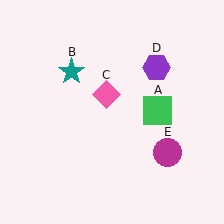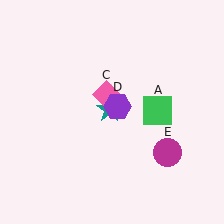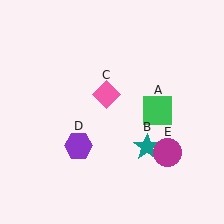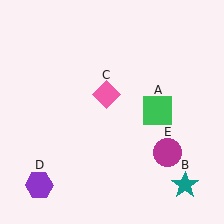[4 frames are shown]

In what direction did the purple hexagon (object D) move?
The purple hexagon (object D) moved down and to the left.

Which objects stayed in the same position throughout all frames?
Green square (object A) and pink diamond (object C) and magenta circle (object E) remained stationary.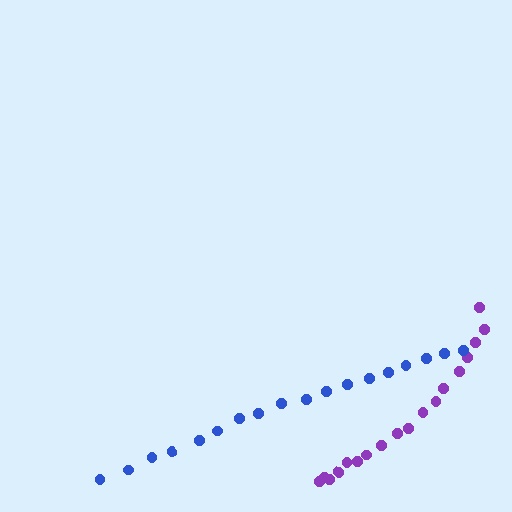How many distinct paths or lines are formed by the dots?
There are 2 distinct paths.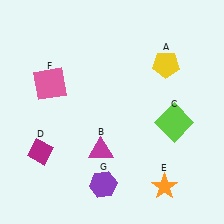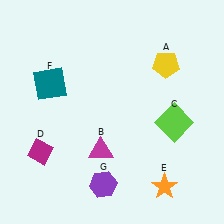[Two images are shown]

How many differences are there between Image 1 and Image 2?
There is 1 difference between the two images.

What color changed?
The square (F) changed from pink in Image 1 to teal in Image 2.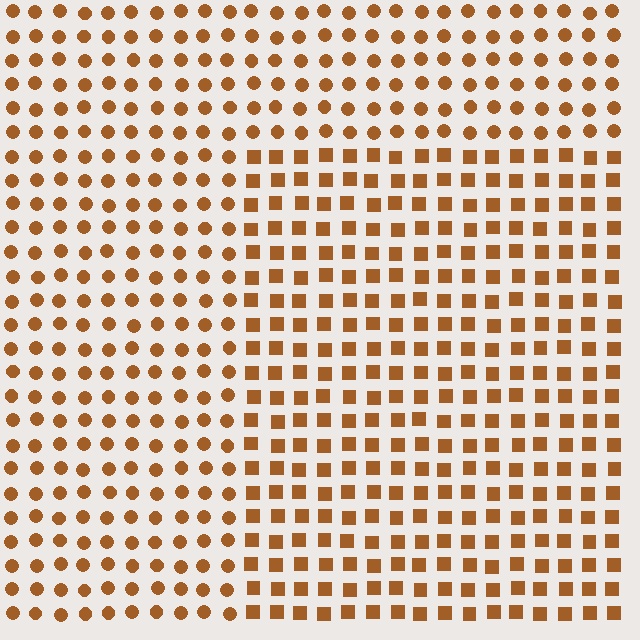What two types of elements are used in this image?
The image uses squares inside the rectangle region and circles outside it.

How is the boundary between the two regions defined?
The boundary is defined by a change in element shape: squares inside vs. circles outside. All elements share the same color and spacing.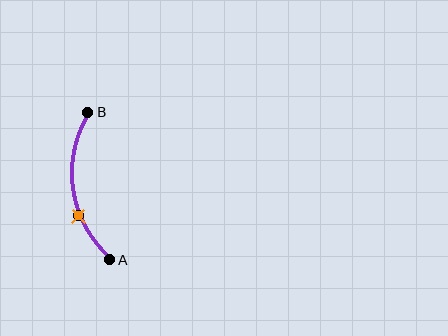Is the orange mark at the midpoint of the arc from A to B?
No. The orange mark lies on the arc but is closer to endpoint A. The arc midpoint would be at the point on the curve equidistant along the arc from both A and B.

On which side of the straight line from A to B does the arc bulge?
The arc bulges to the left of the straight line connecting A and B.